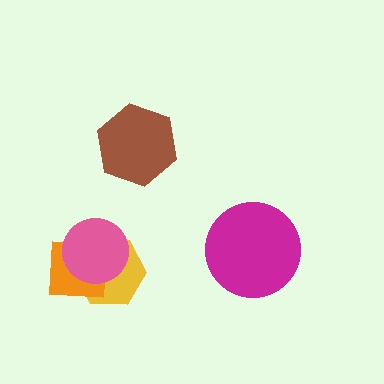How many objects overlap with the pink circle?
2 objects overlap with the pink circle.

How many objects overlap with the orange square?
2 objects overlap with the orange square.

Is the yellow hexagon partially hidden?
Yes, it is partially covered by another shape.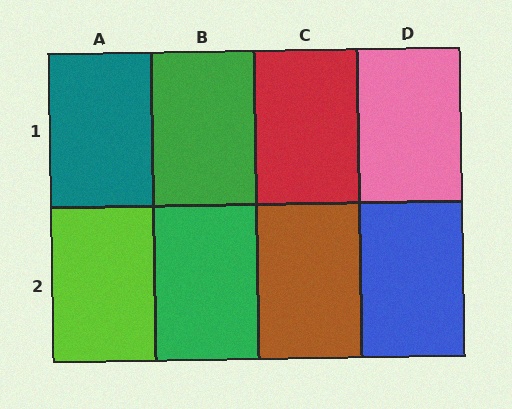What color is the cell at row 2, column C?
Brown.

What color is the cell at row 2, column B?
Green.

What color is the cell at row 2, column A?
Lime.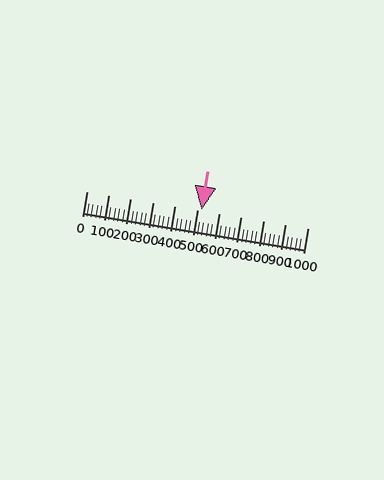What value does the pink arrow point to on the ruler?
The pink arrow points to approximately 520.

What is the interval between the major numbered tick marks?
The major tick marks are spaced 100 units apart.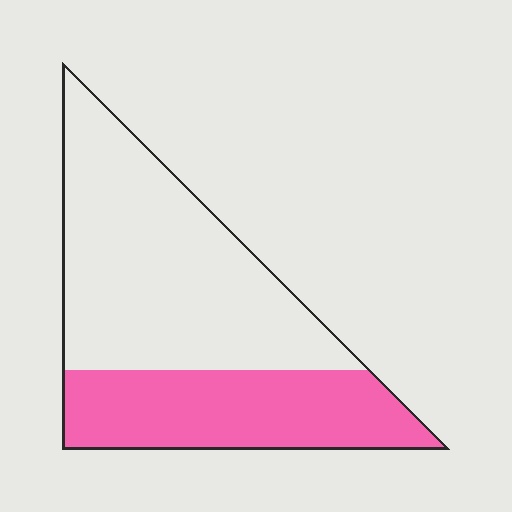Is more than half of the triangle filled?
No.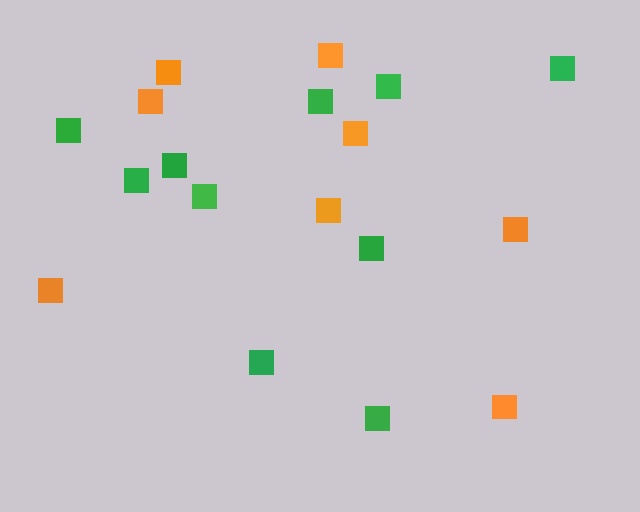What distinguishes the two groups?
There are 2 groups: one group of orange squares (8) and one group of green squares (10).